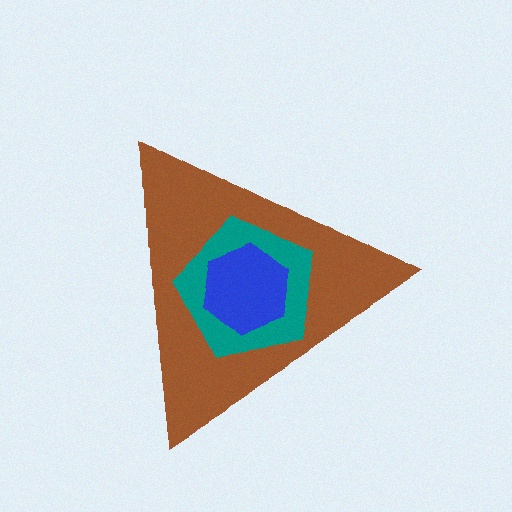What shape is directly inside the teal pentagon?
The blue hexagon.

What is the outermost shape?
The brown triangle.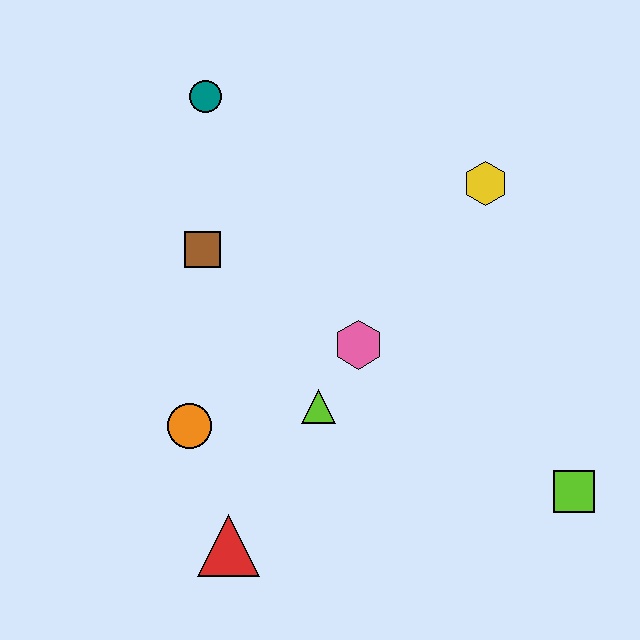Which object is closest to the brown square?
The teal circle is closest to the brown square.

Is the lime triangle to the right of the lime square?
No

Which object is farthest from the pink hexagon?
The teal circle is farthest from the pink hexagon.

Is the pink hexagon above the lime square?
Yes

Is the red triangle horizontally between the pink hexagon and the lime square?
No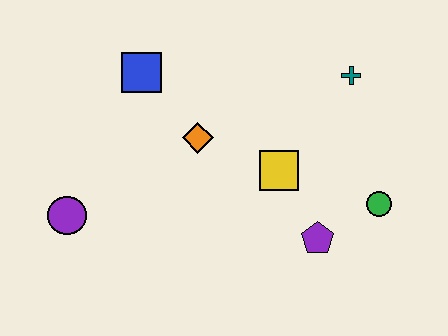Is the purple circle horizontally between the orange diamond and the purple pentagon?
No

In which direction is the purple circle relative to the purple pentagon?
The purple circle is to the left of the purple pentagon.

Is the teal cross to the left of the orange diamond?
No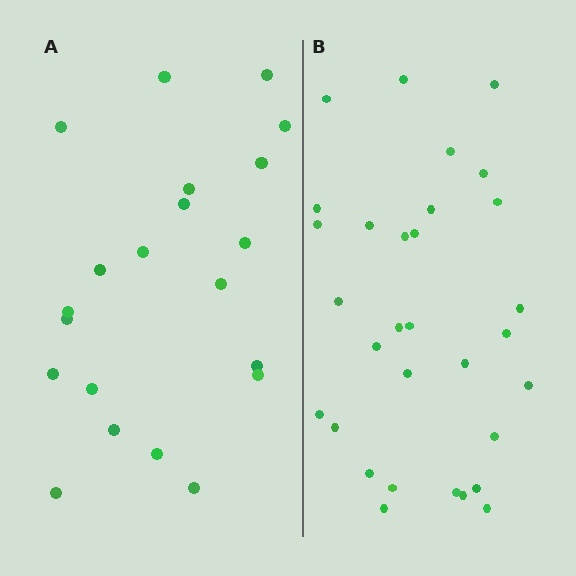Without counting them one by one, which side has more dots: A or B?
Region B (the right region) has more dots.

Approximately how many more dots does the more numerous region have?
Region B has roughly 10 or so more dots than region A.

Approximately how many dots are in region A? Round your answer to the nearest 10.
About 20 dots. (The exact count is 21, which rounds to 20.)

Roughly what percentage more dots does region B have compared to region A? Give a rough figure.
About 50% more.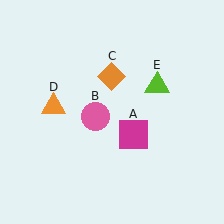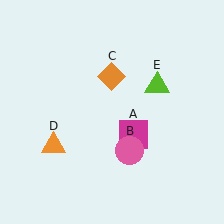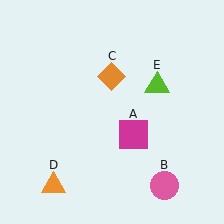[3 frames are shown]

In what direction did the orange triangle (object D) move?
The orange triangle (object D) moved down.